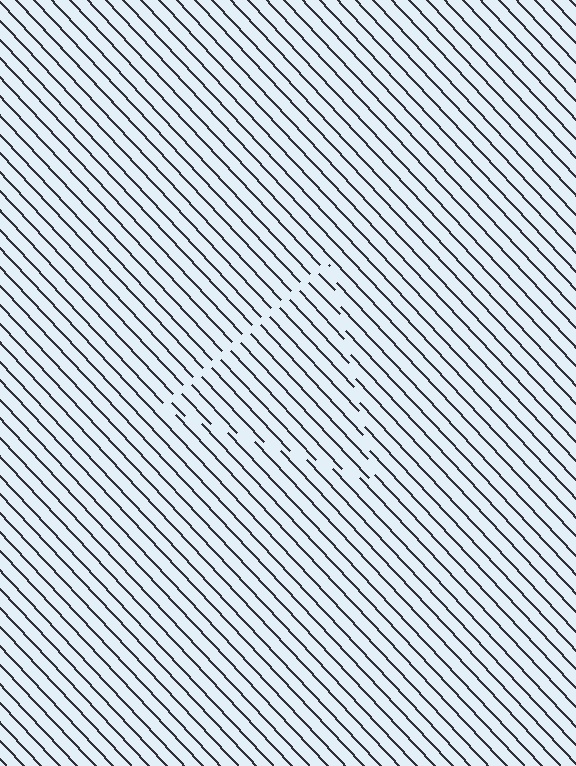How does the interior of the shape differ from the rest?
The interior of the shape contains the same grating, shifted by half a period — the contour is defined by the phase discontinuity where line-ends from the inner and outer gratings abut.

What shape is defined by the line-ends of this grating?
An illusory triangle. The interior of the shape contains the same grating, shifted by half a period — the contour is defined by the phase discontinuity where line-ends from the inner and outer gratings abut.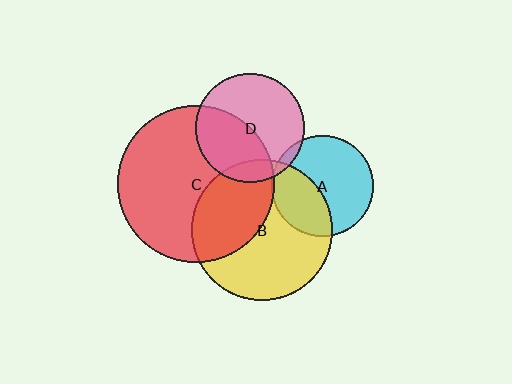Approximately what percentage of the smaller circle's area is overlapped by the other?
Approximately 5%.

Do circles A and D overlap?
Yes.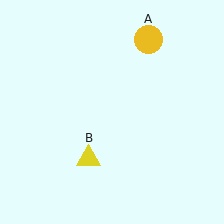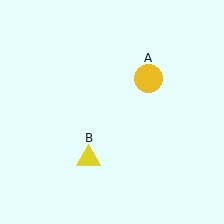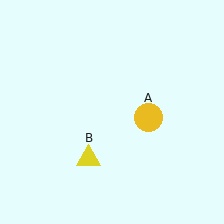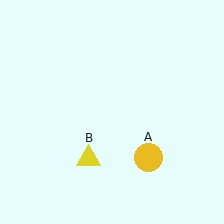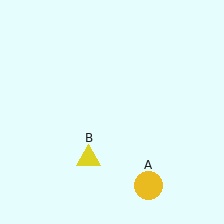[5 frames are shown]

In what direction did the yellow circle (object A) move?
The yellow circle (object A) moved down.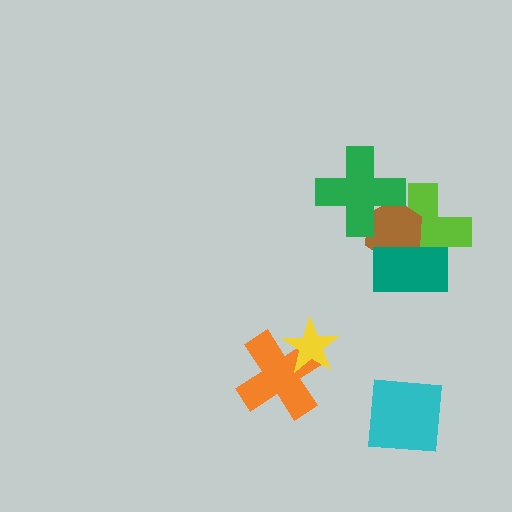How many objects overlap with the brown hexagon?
3 objects overlap with the brown hexagon.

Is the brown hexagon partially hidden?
Yes, it is partially covered by another shape.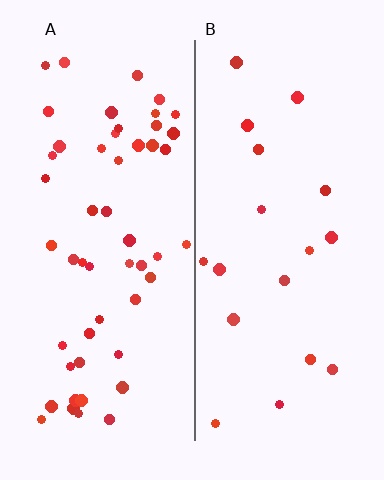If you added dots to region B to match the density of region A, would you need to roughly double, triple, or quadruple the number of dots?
Approximately triple.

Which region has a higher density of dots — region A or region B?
A (the left).